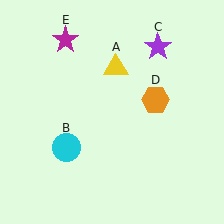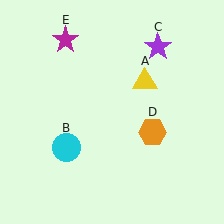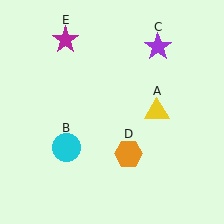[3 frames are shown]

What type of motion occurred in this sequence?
The yellow triangle (object A), orange hexagon (object D) rotated clockwise around the center of the scene.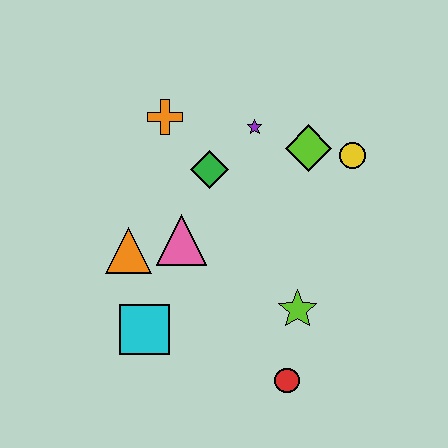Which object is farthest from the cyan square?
The yellow circle is farthest from the cyan square.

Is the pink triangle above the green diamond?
No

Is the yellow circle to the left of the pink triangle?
No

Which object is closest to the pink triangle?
The orange triangle is closest to the pink triangle.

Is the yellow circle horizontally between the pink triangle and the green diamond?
No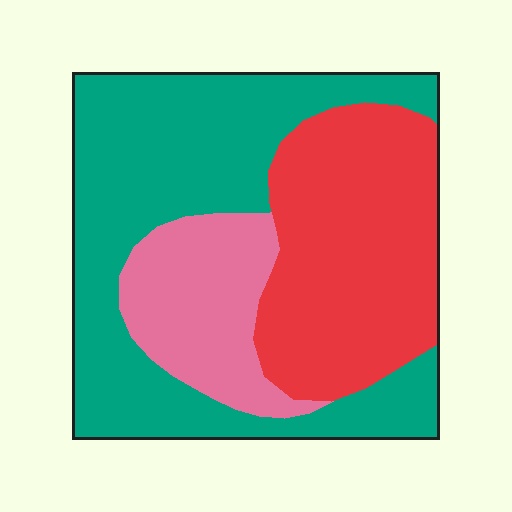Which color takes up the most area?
Teal, at roughly 50%.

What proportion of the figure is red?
Red takes up about one third (1/3) of the figure.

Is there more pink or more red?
Red.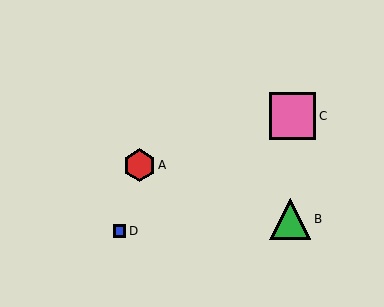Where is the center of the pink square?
The center of the pink square is at (293, 116).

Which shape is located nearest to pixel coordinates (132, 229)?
The blue square (labeled D) at (120, 231) is nearest to that location.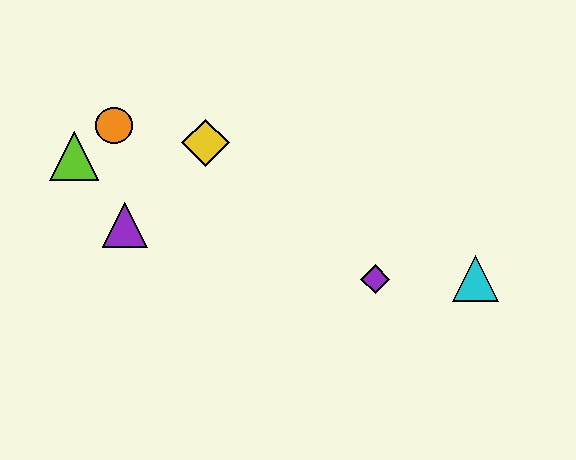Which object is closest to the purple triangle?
The lime triangle is closest to the purple triangle.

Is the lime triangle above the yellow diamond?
No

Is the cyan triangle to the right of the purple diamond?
Yes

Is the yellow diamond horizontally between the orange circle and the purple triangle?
No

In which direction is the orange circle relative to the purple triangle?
The orange circle is above the purple triangle.